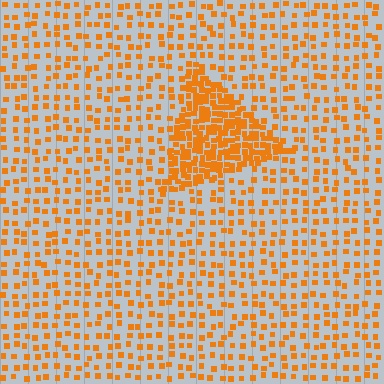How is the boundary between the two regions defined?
The boundary is defined by a change in element density (approximately 2.8x ratio). All elements are the same color, size, and shape.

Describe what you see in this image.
The image contains small orange elements arranged at two different densities. A triangle-shaped region is visible where the elements are more densely packed than the surrounding area.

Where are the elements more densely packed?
The elements are more densely packed inside the triangle boundary.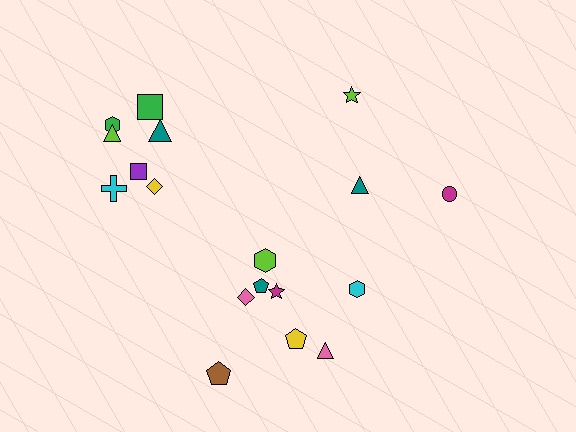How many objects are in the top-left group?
There are 7 objects.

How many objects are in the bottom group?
There are 8 objects.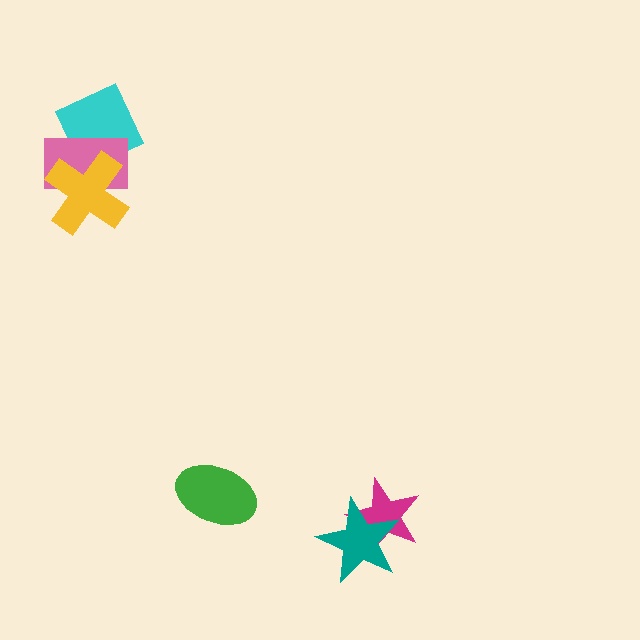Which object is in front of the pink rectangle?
The yellow cross is in front of the pink rectangle.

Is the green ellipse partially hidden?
No, no other shape covers it.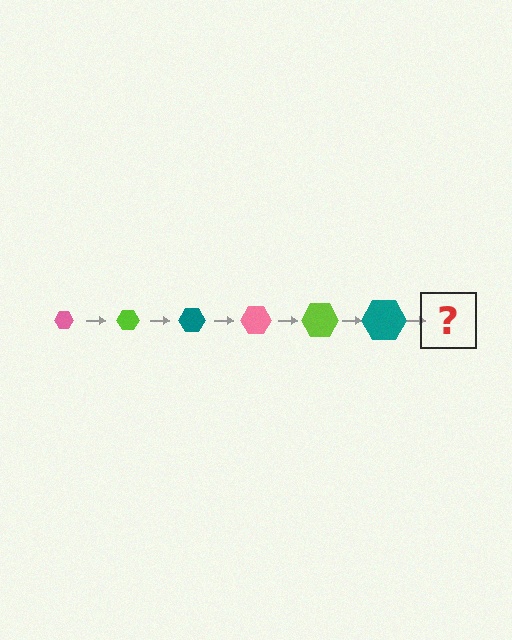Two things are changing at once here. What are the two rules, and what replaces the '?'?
The two rules are that the hexagon grows larger each step and the color cycles through pink, lime, and teal. The '?' should be a pink hexagon, larger than the previous one.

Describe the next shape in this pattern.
It should be a pink hexagon, larger than the previous one.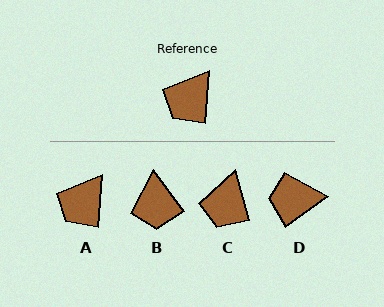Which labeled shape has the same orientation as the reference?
A.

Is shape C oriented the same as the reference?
No, it is off by about 20 degrees.